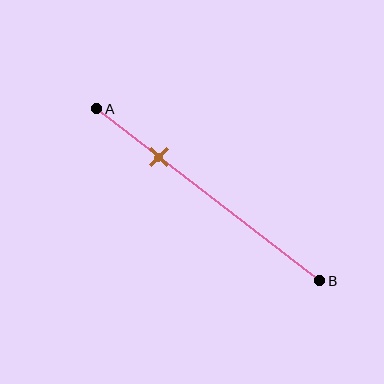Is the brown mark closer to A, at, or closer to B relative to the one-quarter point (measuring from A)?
The brown mark is closer to point B than the one-quarter point of segment AB.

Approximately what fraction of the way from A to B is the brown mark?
The brown mark is approximately 30% of the way from A to B.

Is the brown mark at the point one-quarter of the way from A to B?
No, the mark is at about 30% from A, not at the 25% one-quarter point.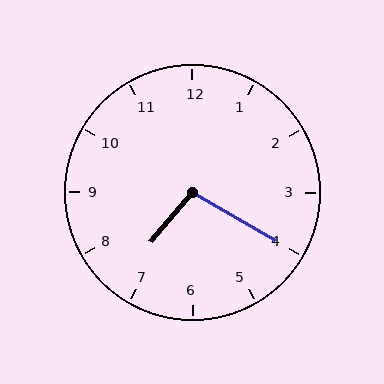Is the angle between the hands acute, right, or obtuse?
It is obtuse.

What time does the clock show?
7:20.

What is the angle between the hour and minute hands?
Approximately 100 degrees.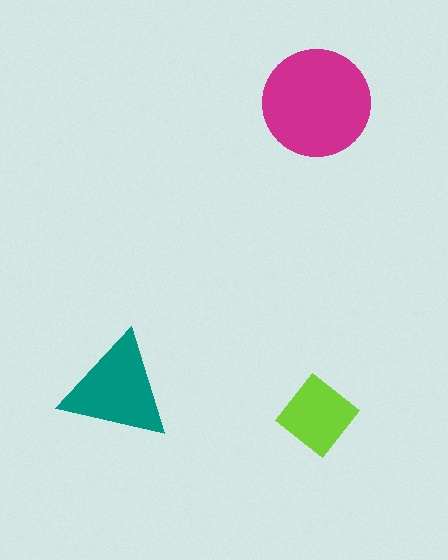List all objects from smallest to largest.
The lime diamond, the teal triangle, the magenta circle.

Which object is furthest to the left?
The teal triangle is leftmost.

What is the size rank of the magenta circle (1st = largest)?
1st.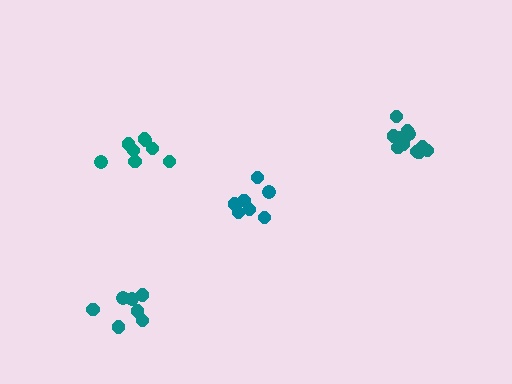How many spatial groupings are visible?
There are 4 spatial groupings.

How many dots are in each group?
Group 1: 8 dots, Group 2: 7 dots, Group 3: 11 dots, Group 4: 7 dots (33 total).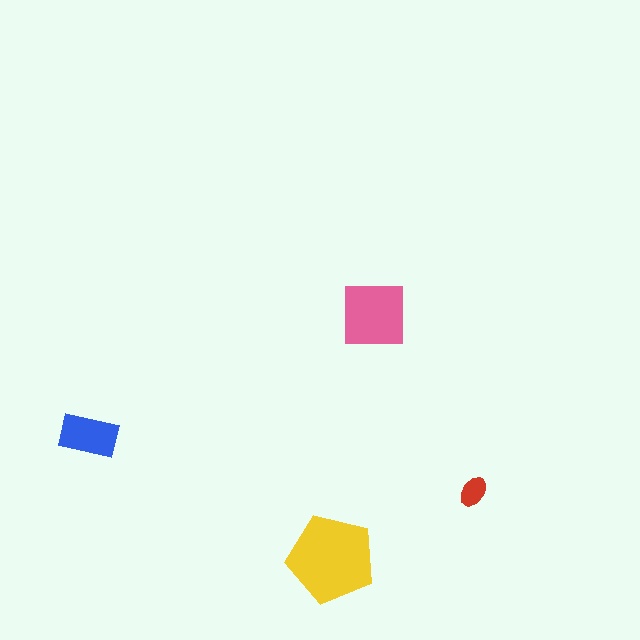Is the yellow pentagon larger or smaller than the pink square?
Larger.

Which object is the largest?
The yellow pentagon.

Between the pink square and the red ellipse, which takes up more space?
The pink square.